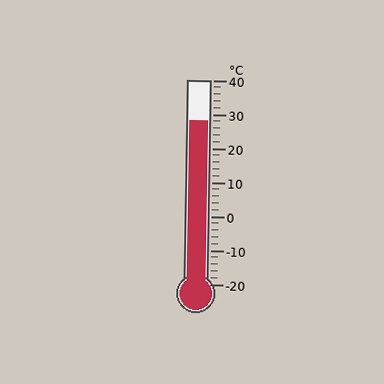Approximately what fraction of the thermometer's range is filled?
The thermometer is filled to approximately 80% of its range.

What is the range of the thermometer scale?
The thermometer scale ranges from -20°C to 40°C.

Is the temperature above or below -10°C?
The temperature is above -10°C.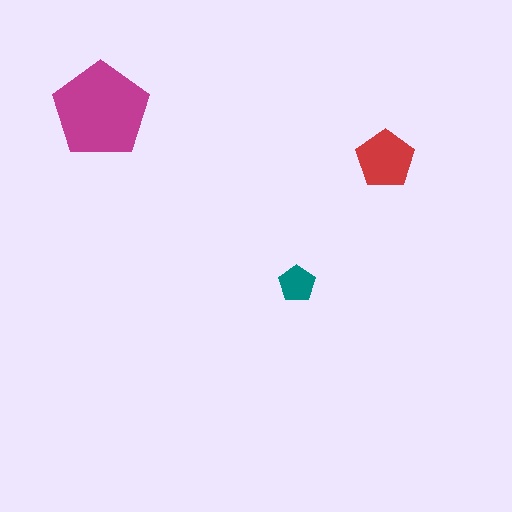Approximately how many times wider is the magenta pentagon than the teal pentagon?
About 2.5 times wider.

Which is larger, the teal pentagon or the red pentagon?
The red one.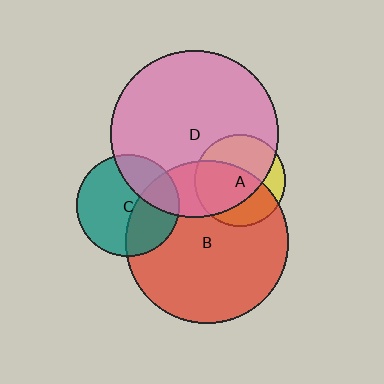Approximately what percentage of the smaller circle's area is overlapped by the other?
Approximately 25%.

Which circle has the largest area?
Circle D (pink).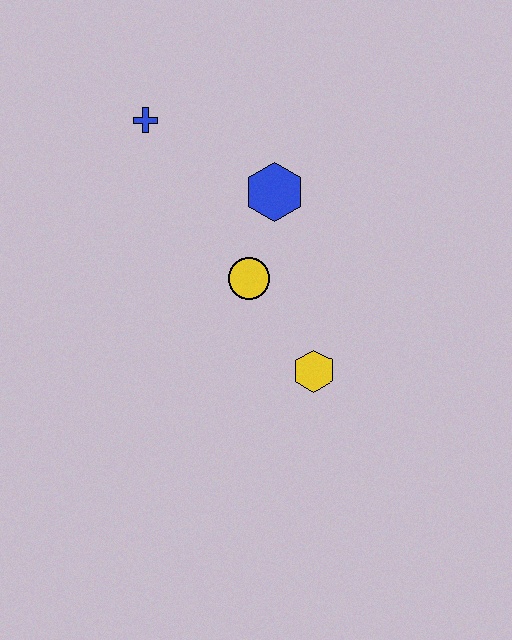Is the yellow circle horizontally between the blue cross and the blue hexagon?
Yes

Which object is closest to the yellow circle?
The blue hexagon is closest to the yellow circle.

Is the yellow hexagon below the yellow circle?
Yes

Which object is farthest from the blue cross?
The yellow hexagon is farthest from the blue cross.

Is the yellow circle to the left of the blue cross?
No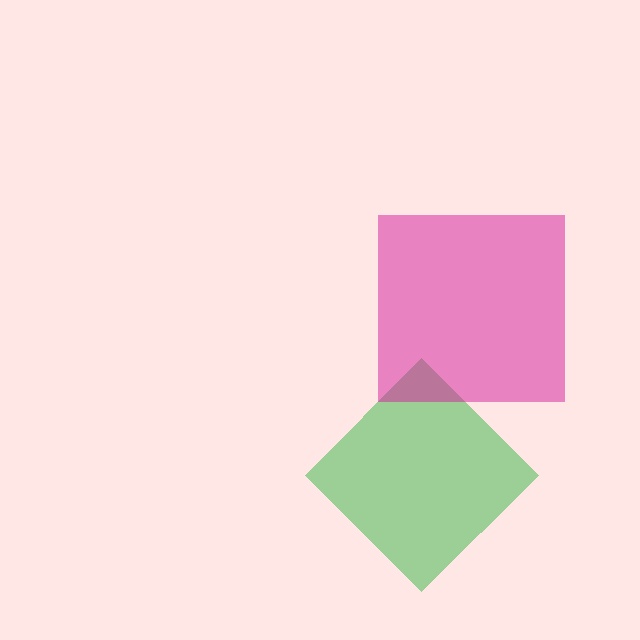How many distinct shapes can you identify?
There are 2 distinct shapes: a green diamond, a magenta square.